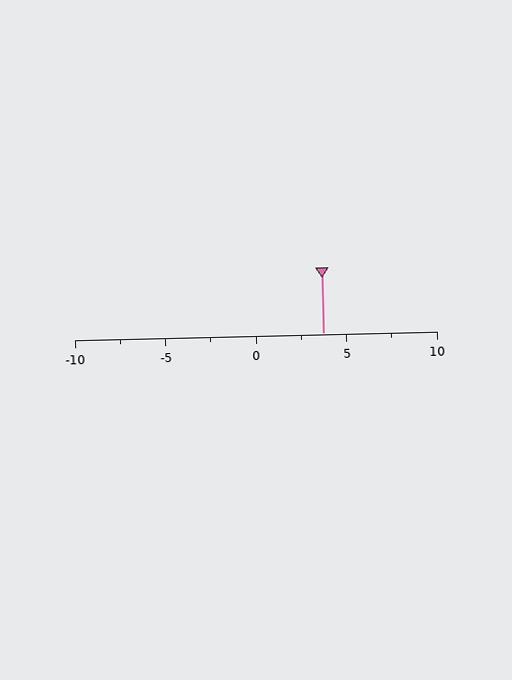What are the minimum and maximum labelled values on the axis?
The axis runs from -10 to 10.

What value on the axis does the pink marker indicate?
The marker indicates approximately 3.8.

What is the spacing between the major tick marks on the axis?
The major ticks are spaced 5 apart.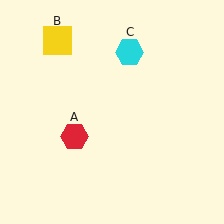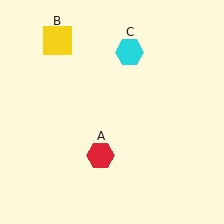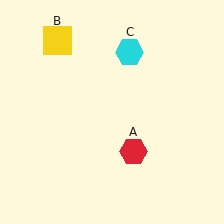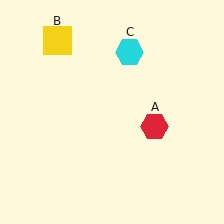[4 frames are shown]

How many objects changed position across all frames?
1 object changed position: red hexagon (object A).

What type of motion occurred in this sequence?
The red hexagon (object A) rotated counterclockwise around the center of the scene.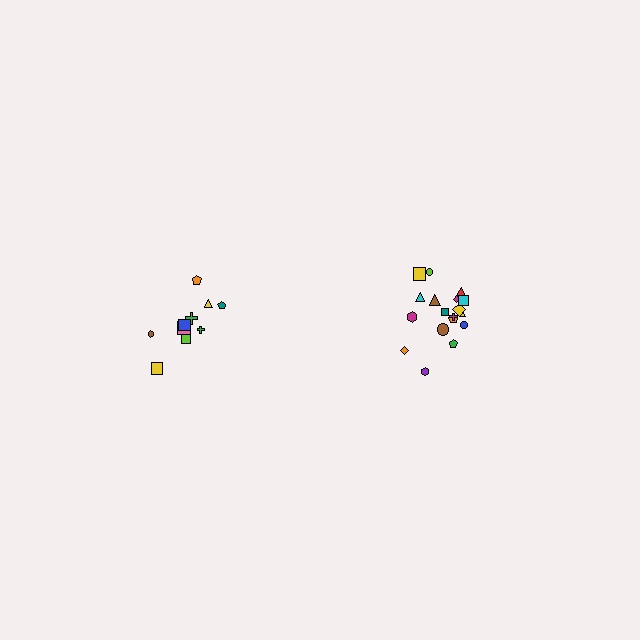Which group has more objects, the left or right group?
The right group.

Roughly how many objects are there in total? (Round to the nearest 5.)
Roughly 30 objects in total.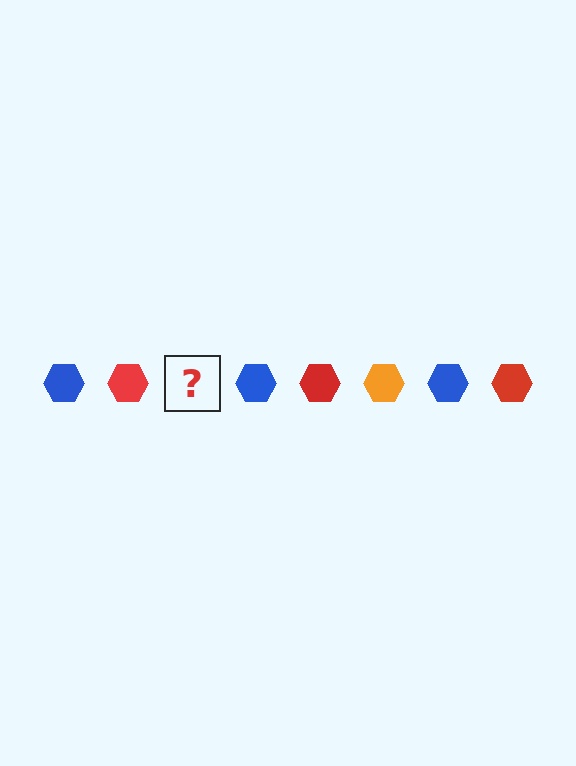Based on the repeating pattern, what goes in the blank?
The blank should be an orange hexagon.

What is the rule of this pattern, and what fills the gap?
The rule is that the pattern cycles through blue, red, orange hexagons. The gap should be filled with an orange hexagon.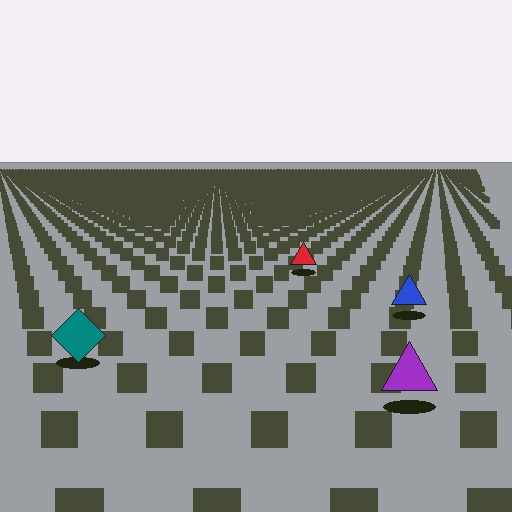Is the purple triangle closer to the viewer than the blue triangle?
Yes. The purple triangle is closer — you can tell from the texture gradient: the ground texture is coarser near it.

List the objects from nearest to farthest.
From nearest to farthest: the purple triangle, the teal diamond, the blue triangle, the red triangle.